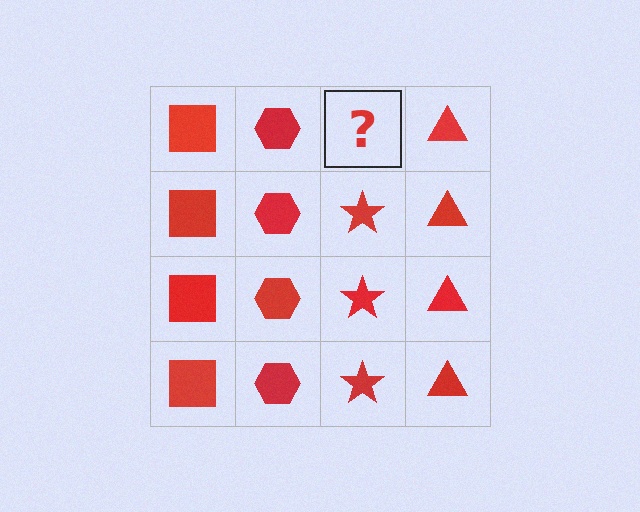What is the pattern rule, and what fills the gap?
The rule is that each column has a consistent shape. The gap should be filled with a red star.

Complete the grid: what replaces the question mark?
The question mark should be replaced with a red star.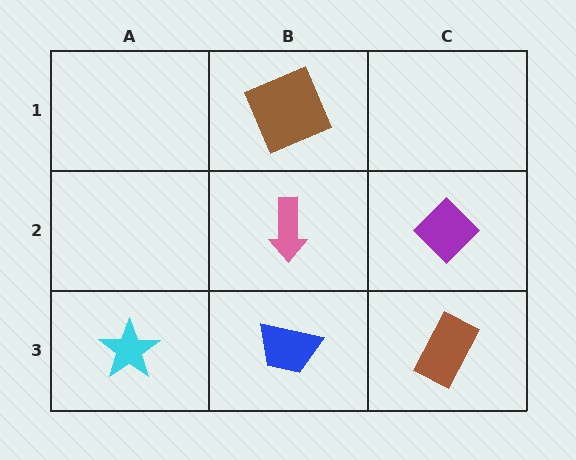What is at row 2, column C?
A purple diamond.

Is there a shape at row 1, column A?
No, that cell is empty.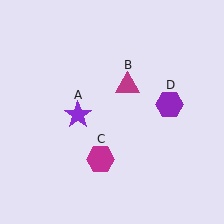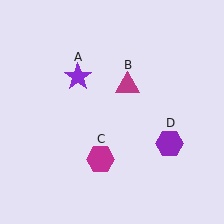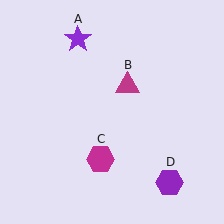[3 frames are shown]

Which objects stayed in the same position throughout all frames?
Magenta triangle (object B) and magenta hexagon (object C) remained stationary.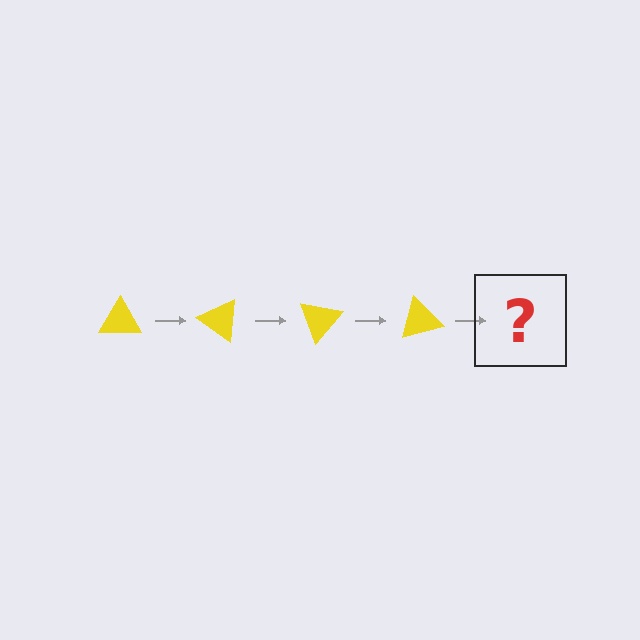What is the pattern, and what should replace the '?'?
The pattern is that the triangle rotates 35 degrees each step. The '?' should be a yellow triangle rotated 140 degrees.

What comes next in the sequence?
The next element should be a yellow triangle rotated 140 degrees.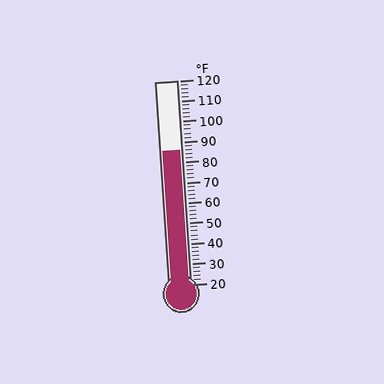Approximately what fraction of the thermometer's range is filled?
The thermometer is filled to approximately 65% of its range.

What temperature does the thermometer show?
The thermometer shows approximately 86°F.